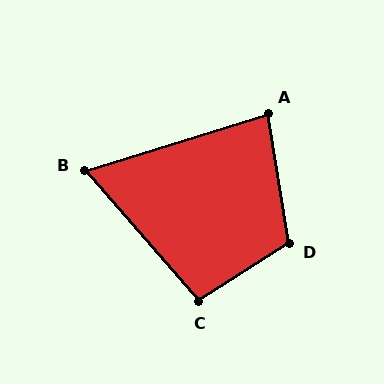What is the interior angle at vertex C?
Approximately 98 degrees (obtuse).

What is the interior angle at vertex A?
Approximately 82 degrees (acute).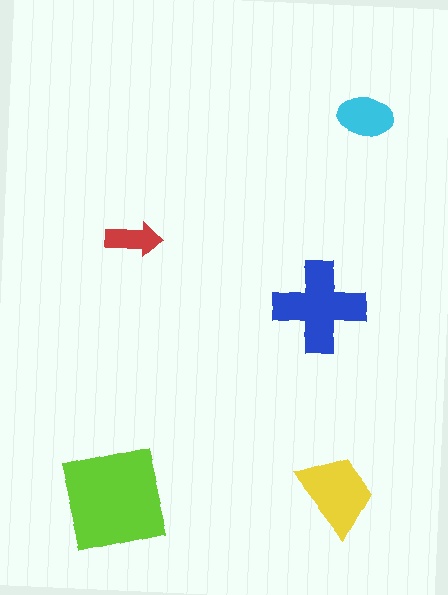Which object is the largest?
The lime square.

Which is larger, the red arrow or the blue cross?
The blue cross.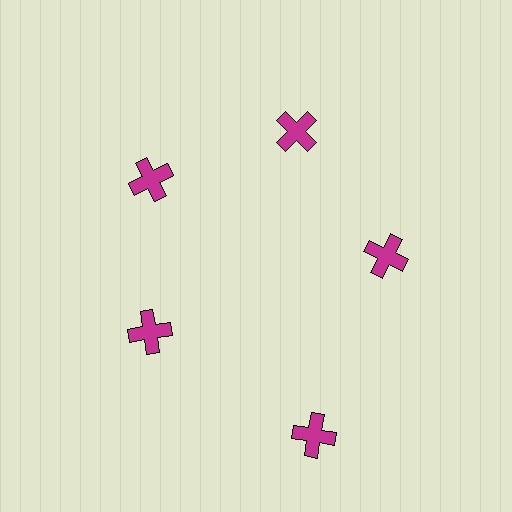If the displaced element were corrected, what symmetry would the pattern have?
It would have 5-fold rotational symmetry — the pattern would map onto itself every 72 degrees.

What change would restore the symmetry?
The symmetry would be restored by moving it inward, back onto the ring so that all 5 crosses sit at equal angles and equal distance from the center.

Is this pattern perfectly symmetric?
No. The 5 magenta crosses are arranged in a ring, but one element near the 5 o'clock position is pushed outward from the center, breaking the 5-fold rotational symmetry.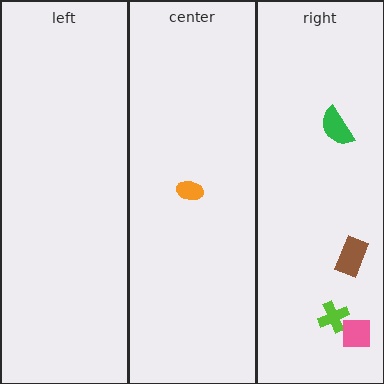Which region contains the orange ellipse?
The center region.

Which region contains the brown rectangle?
The right region.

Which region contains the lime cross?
The right region.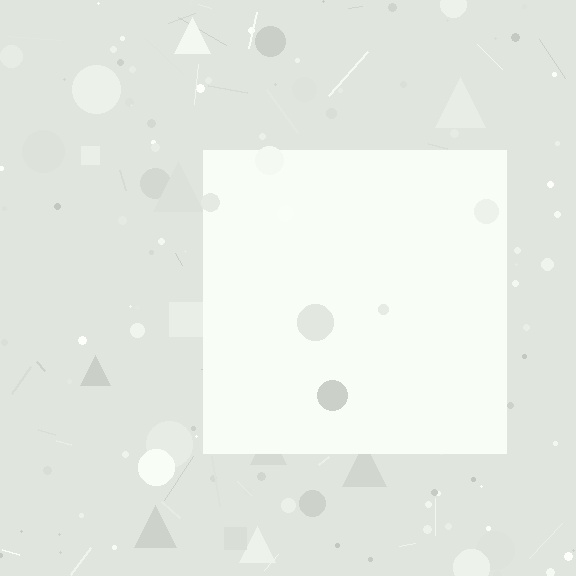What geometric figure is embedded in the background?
A square is embedded in the background.